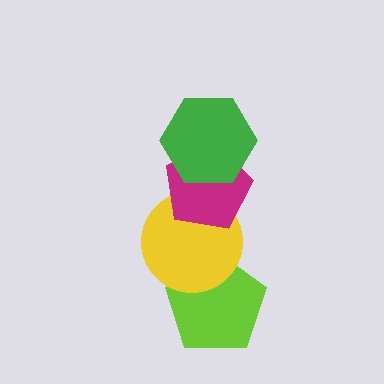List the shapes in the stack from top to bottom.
From top to bottom: the green hexagon, the magenta pentagon, the yellow circle, the lime pentagon.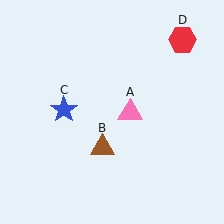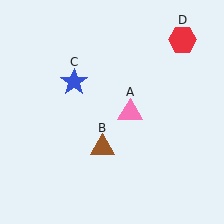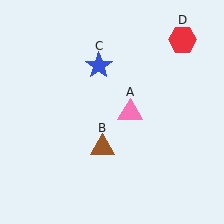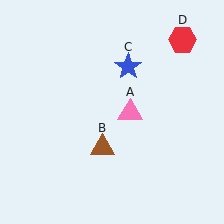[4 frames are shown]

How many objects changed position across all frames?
1 object changed position: blue star (object C).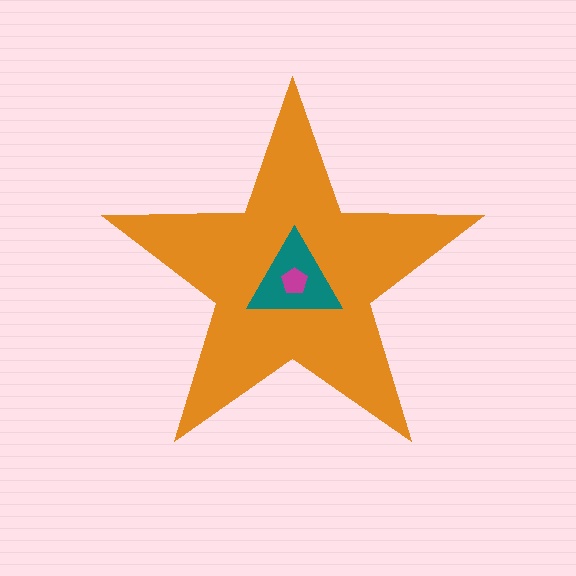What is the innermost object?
The magenta pentagon.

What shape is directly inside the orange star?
The teal triangle.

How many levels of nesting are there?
3.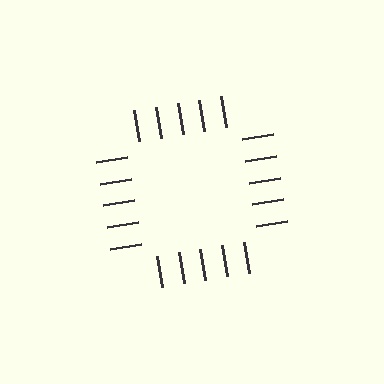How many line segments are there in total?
20 — 5 along each of the 4 edges.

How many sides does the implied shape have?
4 sides — the line-ends trace a square.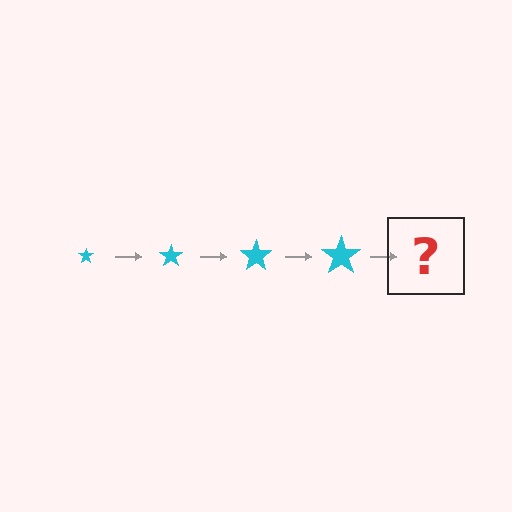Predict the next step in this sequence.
The next step is a cyan star, larger than the previous one.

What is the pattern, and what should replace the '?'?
The pattern is that the star gets progressively larger each step. The '?' should be a cyan star, larger than the previous one.